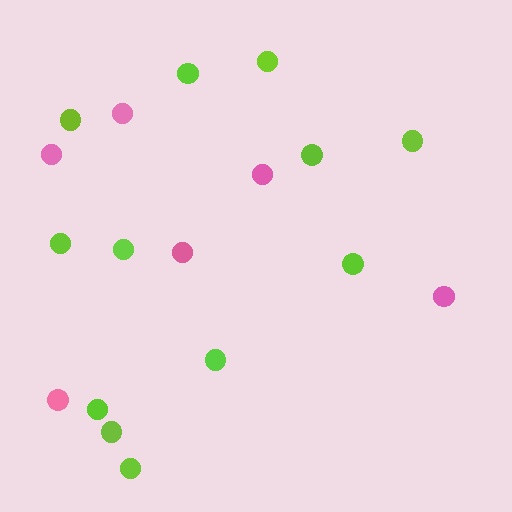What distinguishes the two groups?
There are 2 groups: one group of pink circles (6) and one group of lime circles (12).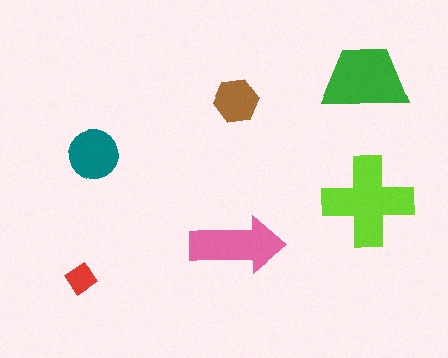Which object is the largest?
The lime cross.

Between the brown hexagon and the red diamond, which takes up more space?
The brown hexagon.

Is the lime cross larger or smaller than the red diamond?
Larger.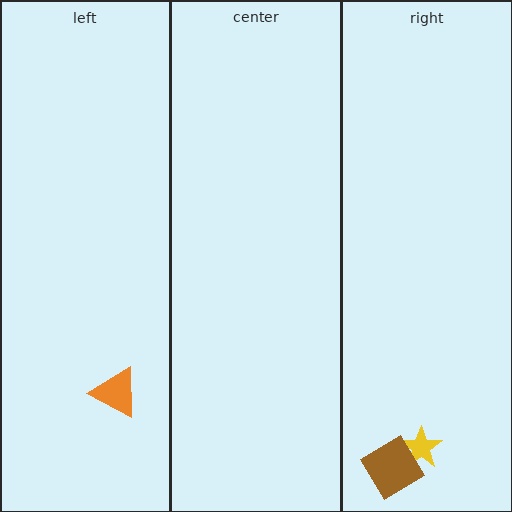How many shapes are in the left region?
1.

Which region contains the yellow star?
The right region.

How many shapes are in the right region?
2.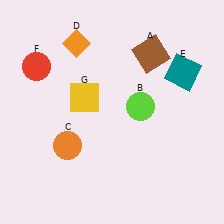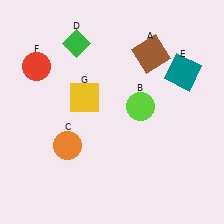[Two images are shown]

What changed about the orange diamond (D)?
In Image 1, D is orange. In Image 2, it changed to green.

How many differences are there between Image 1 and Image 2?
There is 1 difference between the two images.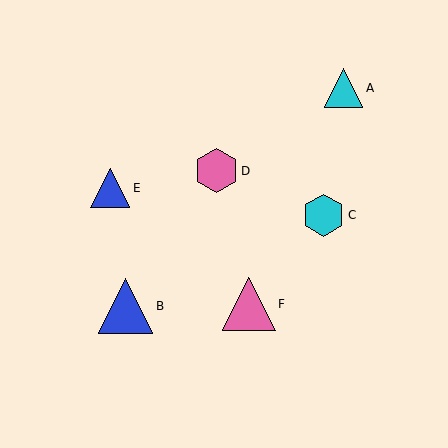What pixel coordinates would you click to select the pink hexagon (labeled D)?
Click at (216, 171) to select the pink hexagon D.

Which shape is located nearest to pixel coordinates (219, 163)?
The pink hexagon (labeled D) at (216, 171) is nearest to that location.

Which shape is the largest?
The blue triangle (labeled B) is the largest.